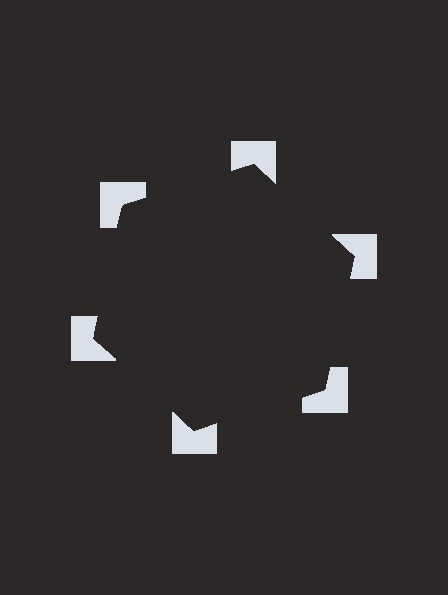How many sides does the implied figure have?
6 sides.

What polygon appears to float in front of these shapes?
An illusory hexagon — its edges are inferred from the aligned wedge cuts in the notched squares, not physically drawn.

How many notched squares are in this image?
There are 6 — one at each vertex of the illusory hexagon.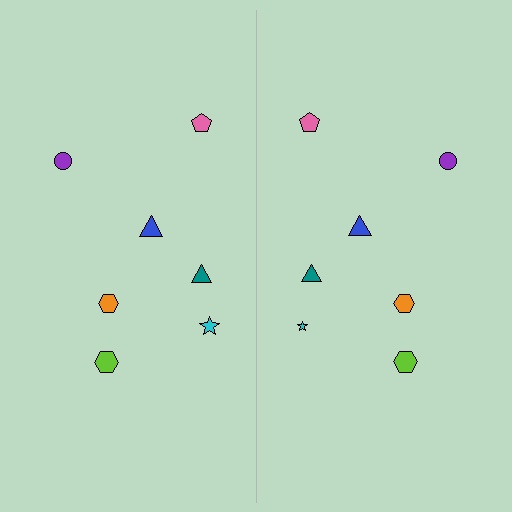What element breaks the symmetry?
The cyan star on the right side has a different size than its mirror counterpart.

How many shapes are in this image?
There are 14 shapes in this image.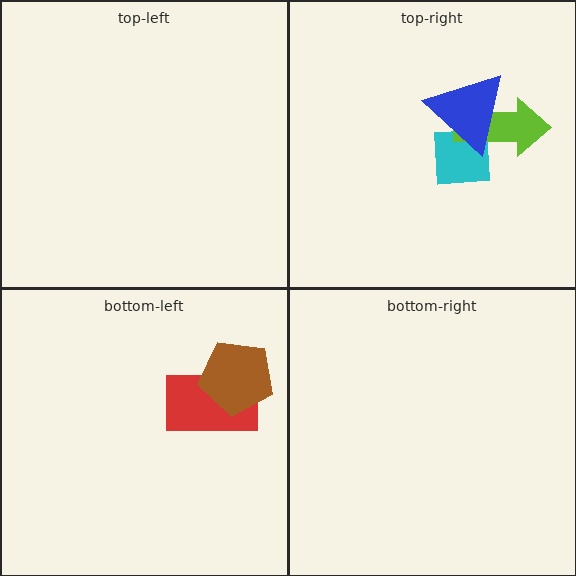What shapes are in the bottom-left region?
The red rectangle, the brown pentagon.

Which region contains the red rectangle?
The bottom-left region.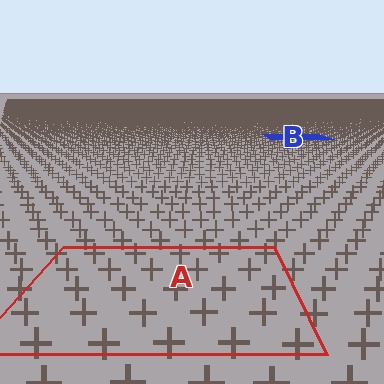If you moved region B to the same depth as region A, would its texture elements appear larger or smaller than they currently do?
They would appear larger. At a closer depth, the same texture elements are projected at a bigger on-screen size.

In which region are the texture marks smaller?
The texture marks are smaller in region B, because it is farther away.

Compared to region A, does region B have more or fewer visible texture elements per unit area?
Region B has more texture elements per unit area — they are packed more densely because it is farther away.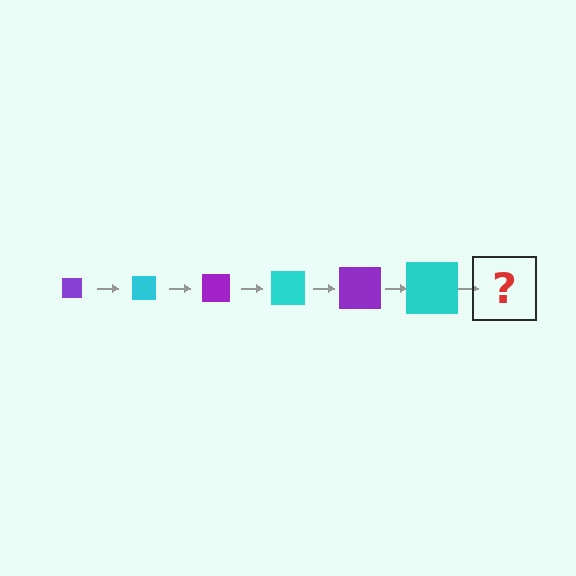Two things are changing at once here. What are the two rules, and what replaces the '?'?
The two rules are that the square grows larger each step and the color cycles through purple and cyan. The '?' should be a purple square, larger than the previous one.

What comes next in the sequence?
The next element should be a purple square, larger than the previous one.